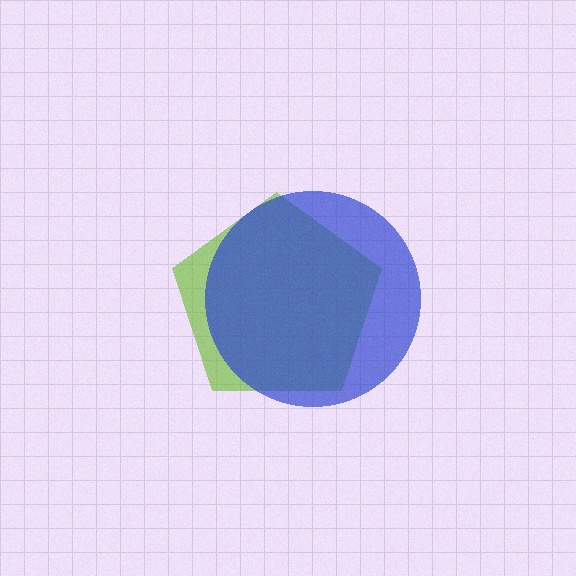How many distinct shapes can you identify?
There are 2 distinct shapes: a lime pentagon, a blue circle.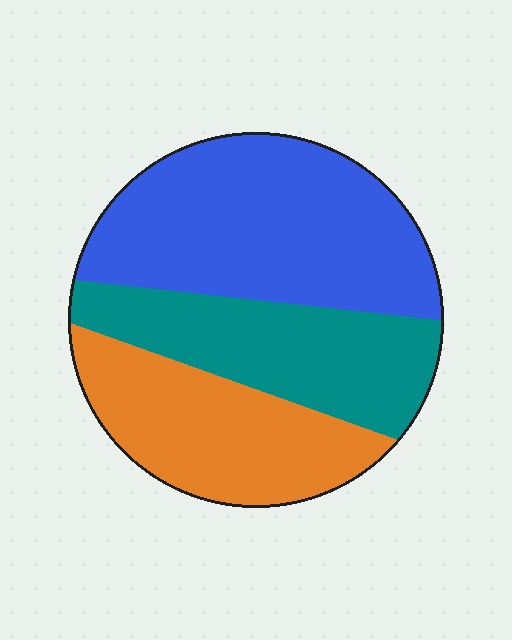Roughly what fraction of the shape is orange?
Orange covers roughly 30% of the shape.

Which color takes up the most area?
Blue, at roughly 45%.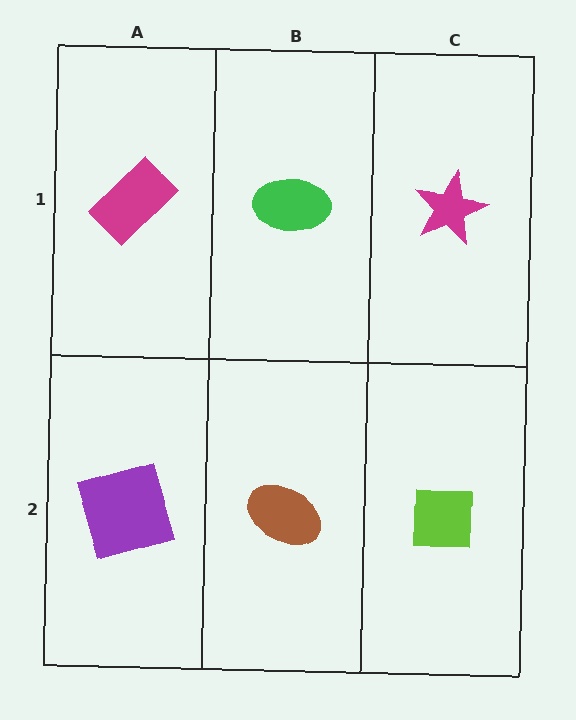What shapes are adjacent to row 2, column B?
A green ellipse (row 1, column B), a purple square (row 2, column A), a lime square (row 2, column C).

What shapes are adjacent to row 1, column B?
A brown ellipse (row 2, column B), a magenta rectangle (row 1, column A), a magenta star (row 1, column C).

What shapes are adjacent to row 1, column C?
A lime square (row 2, column C), a green ellipse (row 1, column B).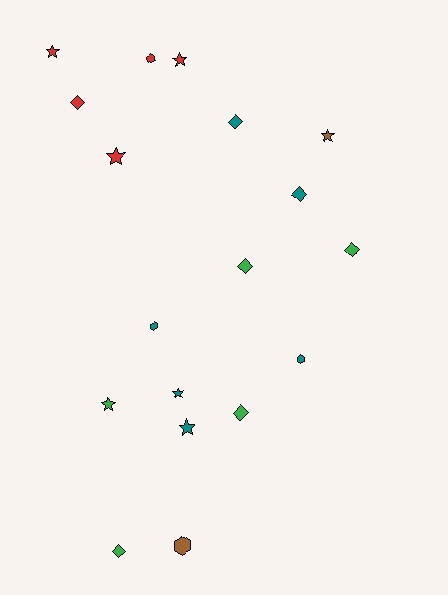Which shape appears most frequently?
Diamond, with 7 objects.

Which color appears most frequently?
Teal, with 6 objects.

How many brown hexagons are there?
There is 1 brown hexagon.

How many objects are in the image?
There are 18 objects.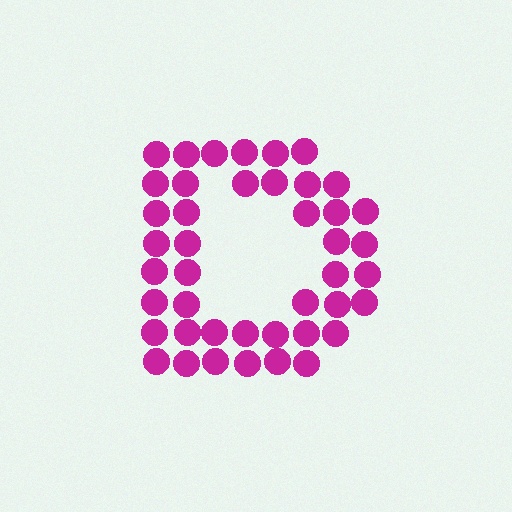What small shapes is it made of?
It is made of small circles.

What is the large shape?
The large shape is the letter D.